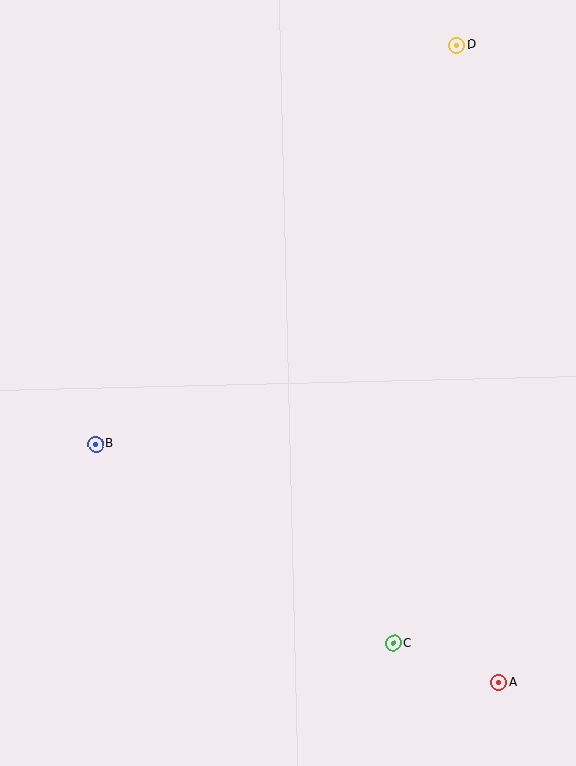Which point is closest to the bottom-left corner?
Point B is closest to the bottom-left corner.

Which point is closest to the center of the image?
Point B at (96, 444) is closest to the center.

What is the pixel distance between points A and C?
The distance between A and C is 112 pixels.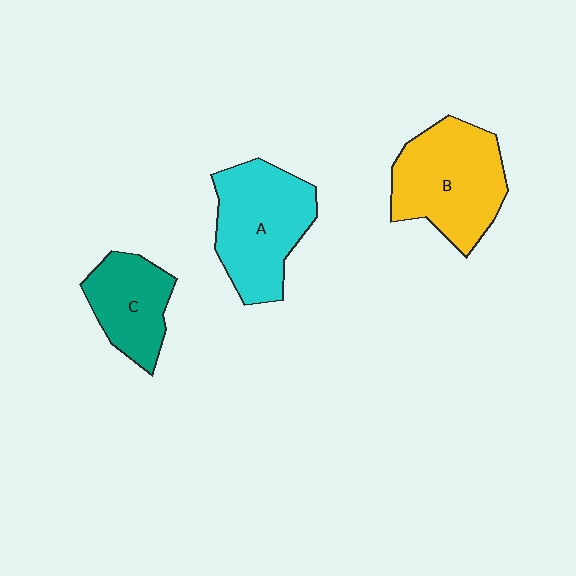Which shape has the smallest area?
Shape C (teal).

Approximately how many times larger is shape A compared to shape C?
Approximately 1.5 times.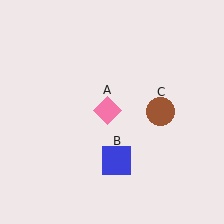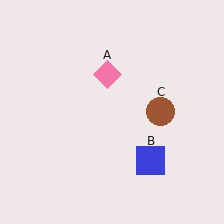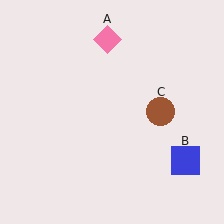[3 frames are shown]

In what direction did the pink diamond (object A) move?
The pink diamond (object A) moved up.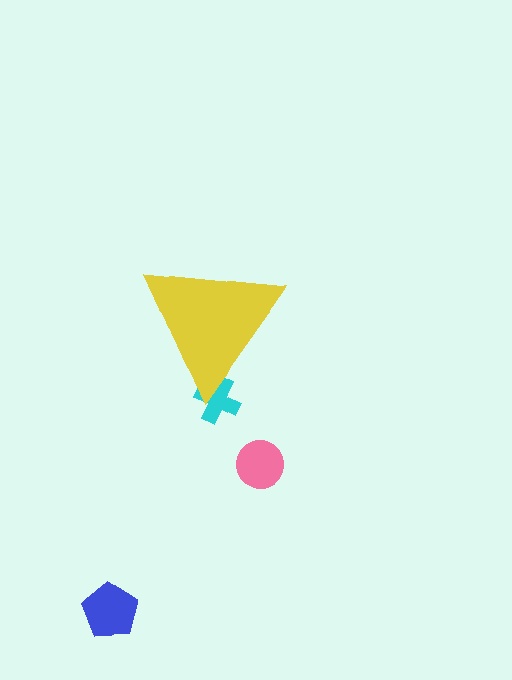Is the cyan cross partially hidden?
Yes, the cyan cross is partially hidden behind the yellow triangle.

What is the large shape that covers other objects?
A yellow triangle.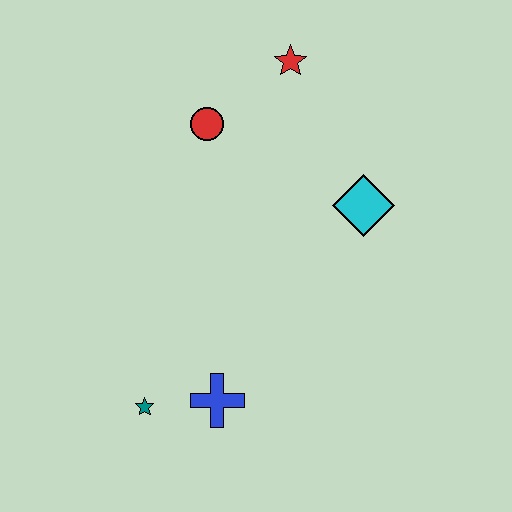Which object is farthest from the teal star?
The red star is farthest from the teal star.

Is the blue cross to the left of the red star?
Yes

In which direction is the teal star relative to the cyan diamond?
The teal star is to the left of the cyan diamond.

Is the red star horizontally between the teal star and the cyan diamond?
Yes